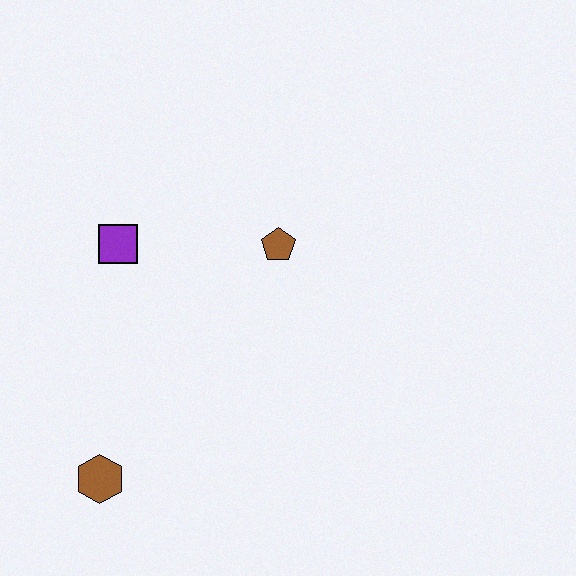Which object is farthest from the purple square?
The brown hexagon is farthest from the purple square.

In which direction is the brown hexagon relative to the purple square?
The brown hexagon is below the purple square.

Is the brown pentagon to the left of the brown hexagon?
No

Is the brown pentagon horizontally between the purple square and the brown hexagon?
No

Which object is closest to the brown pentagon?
The purple square is closest to the brown pentagon.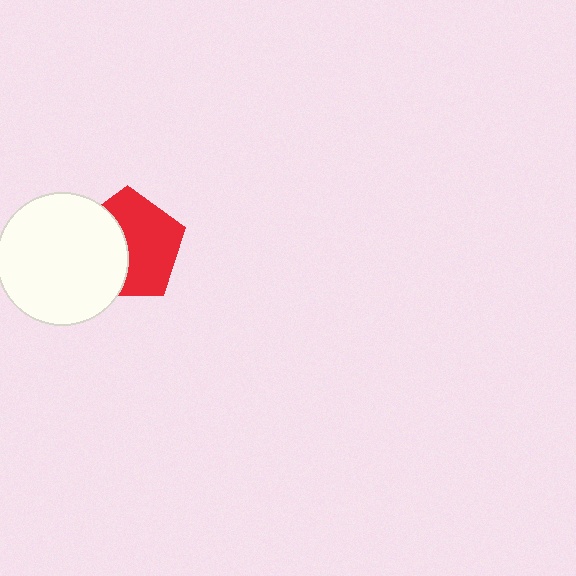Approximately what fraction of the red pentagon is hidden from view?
Roughly 42% of the red pentagon is hidden behind the white circle.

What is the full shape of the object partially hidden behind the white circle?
The partially hidden object is a red pentagon.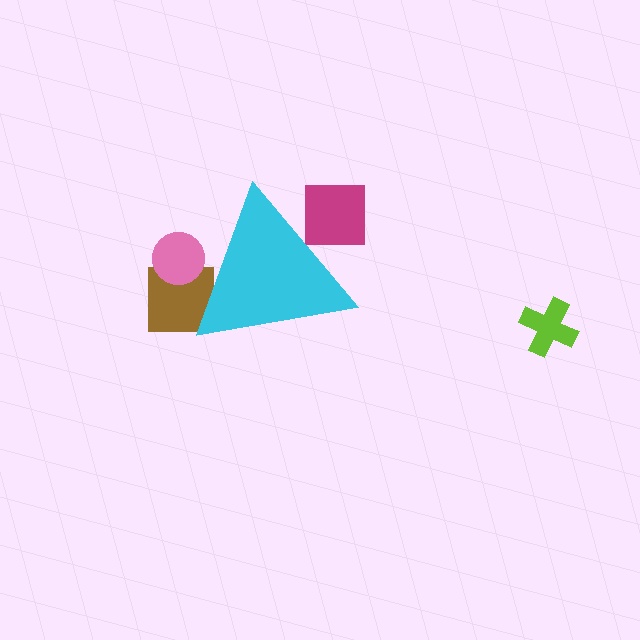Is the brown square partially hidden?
Yes, the brown square is partially hidden behind the cyan triangle.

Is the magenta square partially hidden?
Yes, the magenta square is partially hidden behind the cyan triangle.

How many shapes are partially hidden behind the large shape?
3 shapes are partially hidden.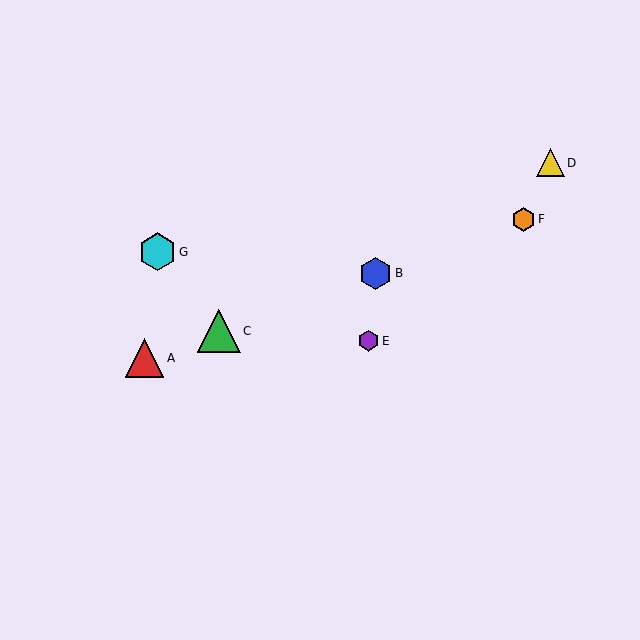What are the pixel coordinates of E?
Object E is at (368, 341).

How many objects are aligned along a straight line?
4 objects (A, B, C, F) are aligned along a straight line.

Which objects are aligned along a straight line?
Objects A, B, C, F are aligned along a straight line.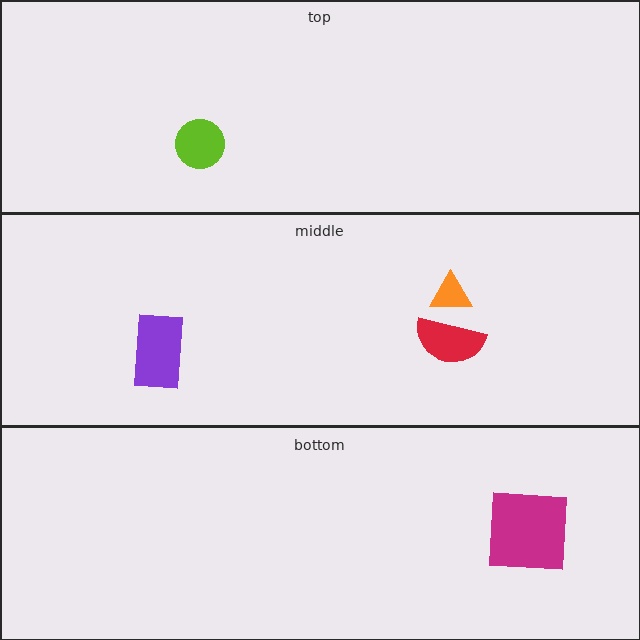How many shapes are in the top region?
1.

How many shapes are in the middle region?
3.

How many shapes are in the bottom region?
1.